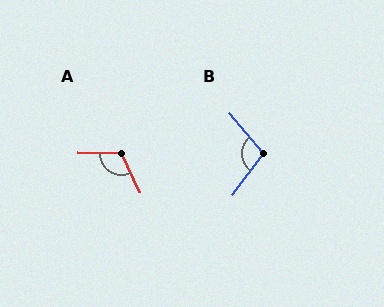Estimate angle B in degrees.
Approximately 103 degrees.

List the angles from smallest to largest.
B (103°), A (117°).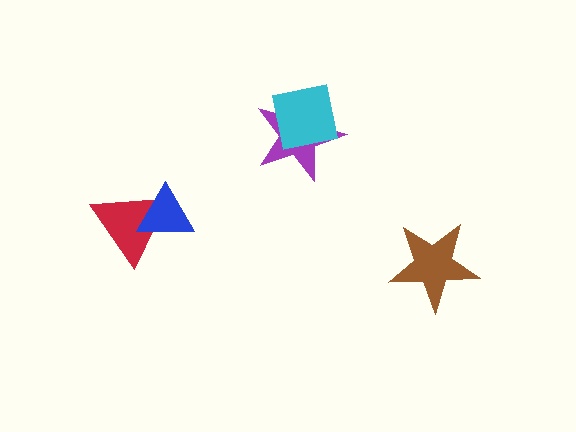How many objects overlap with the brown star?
0 objects overlap with the brown star.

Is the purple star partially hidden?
Yes, it is partially covered by another shape.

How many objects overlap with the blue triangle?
1 object overlaps with the blue triangle.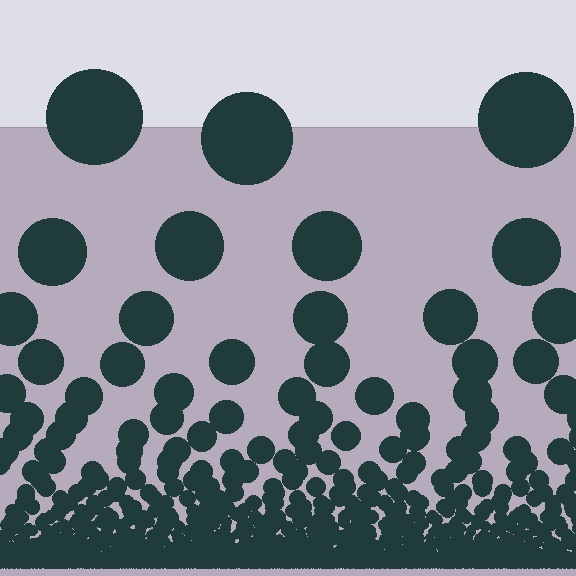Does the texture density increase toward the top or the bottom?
Density increases toward the bottom.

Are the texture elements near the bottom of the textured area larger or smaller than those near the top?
Smaller. The gradient is inverted — elements near the bottom are smaller and denser.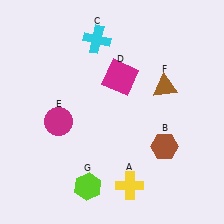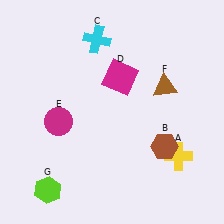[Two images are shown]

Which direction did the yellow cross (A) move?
The yellow cross (A) moved right.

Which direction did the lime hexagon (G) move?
The lime hexagon (G) moved left.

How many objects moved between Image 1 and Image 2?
2 objects moved between the two images.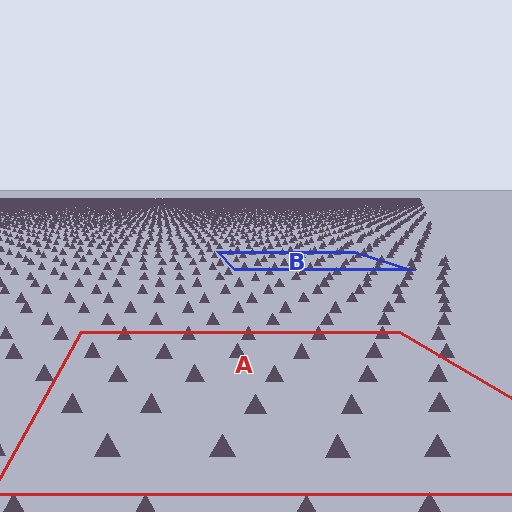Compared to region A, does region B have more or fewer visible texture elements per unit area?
Region B has more texture elements per unit area — they are packed more densely because it is farther away.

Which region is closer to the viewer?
Region A is closer. The texture elements there are larger and more spread out.